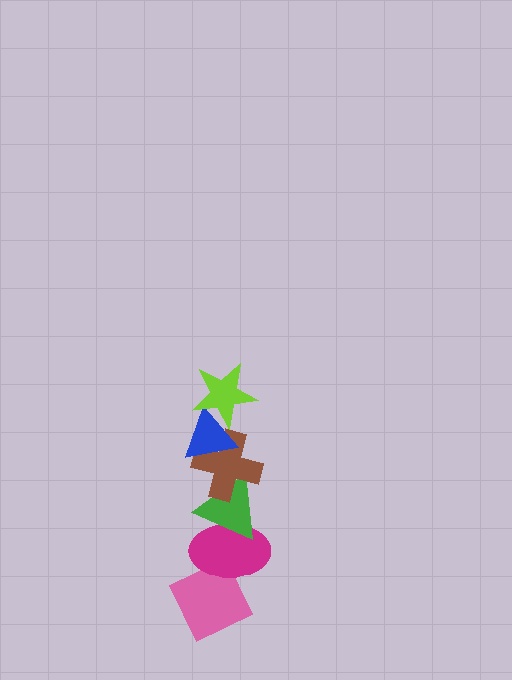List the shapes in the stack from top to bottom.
From top to bottom: the lime star, the blue triangle, the brown cross, the green triangle, the magenta ellipse, the pink diamond.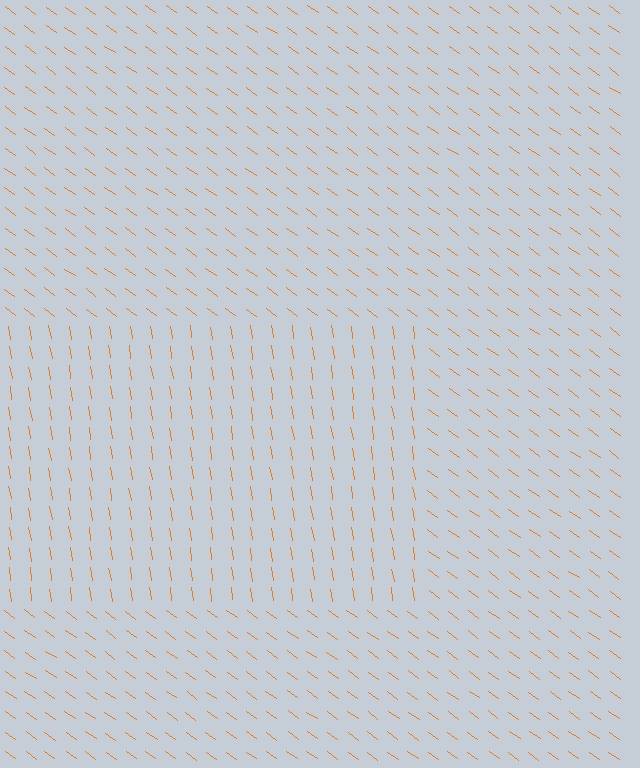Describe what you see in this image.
The image is filled with small orange line segments. A rectangle region in the image has lines oriented differently from the surrounding lines, creating a visible texture boundary.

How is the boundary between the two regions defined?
The boundary is defined purely by a change in line orientation (approximately 45 degrees difference). All lines are the same color and thickness.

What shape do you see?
I see a rectangle.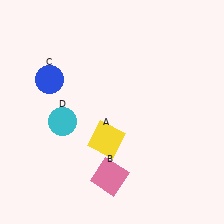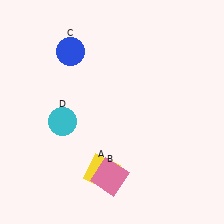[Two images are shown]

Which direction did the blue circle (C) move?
The blue circle (C) moved up.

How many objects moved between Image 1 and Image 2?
2 objects moved between the two images.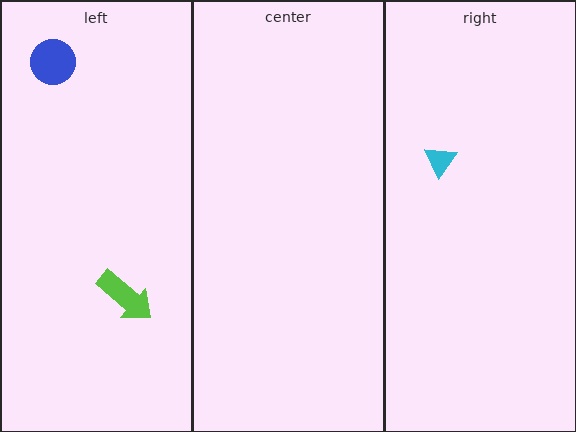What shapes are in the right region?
The cyan triangle.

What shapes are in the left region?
The lime arrow, the blue circle.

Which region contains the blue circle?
The left region.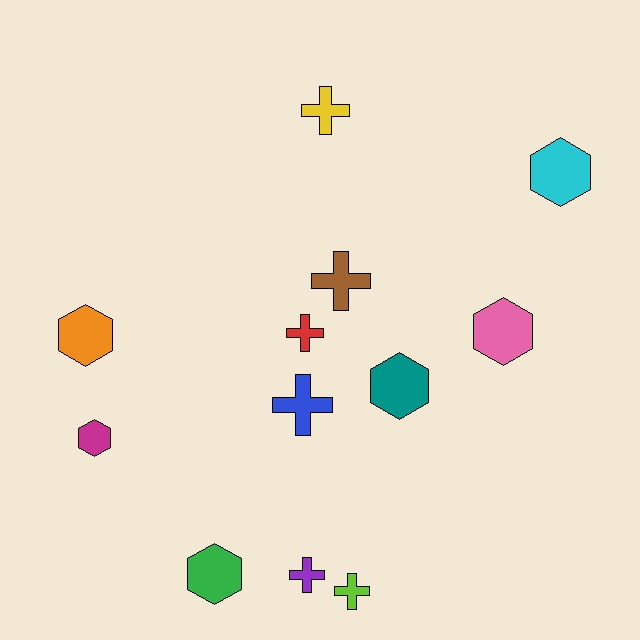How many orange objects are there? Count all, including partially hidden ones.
There is 1 orange object.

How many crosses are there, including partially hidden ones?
There are 6 crosses.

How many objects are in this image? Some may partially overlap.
There are 12 objects.